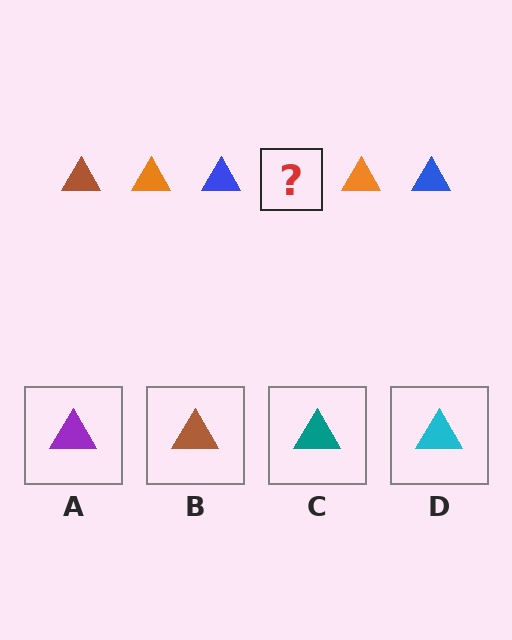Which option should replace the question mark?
Option B.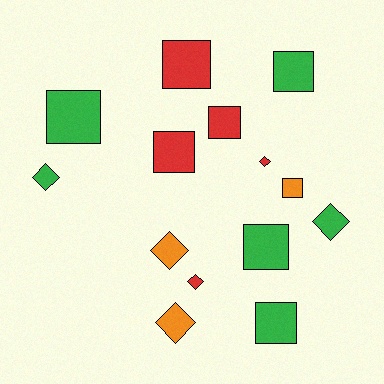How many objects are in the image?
There are 14 objects.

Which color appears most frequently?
Green, with 6 objects.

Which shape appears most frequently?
Square, with 8 objects.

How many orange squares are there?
There is 1 orange square.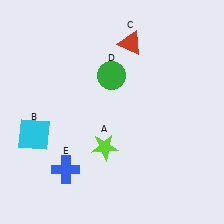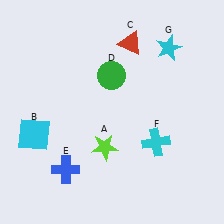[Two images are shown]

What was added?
A cyan cross (F), a cyan star (G) were added in Image 2.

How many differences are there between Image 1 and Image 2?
There are 2 differences between the two images.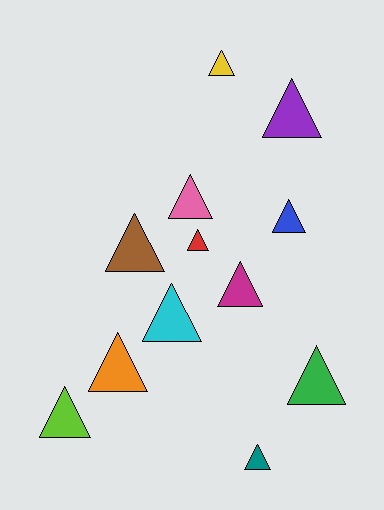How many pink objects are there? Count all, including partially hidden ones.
There is 1 pink object.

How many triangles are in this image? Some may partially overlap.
There are 12 triangles.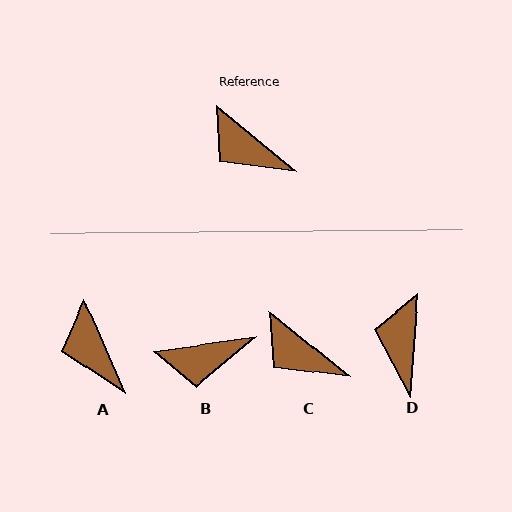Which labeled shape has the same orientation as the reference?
C.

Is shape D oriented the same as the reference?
No, it is off by about 55 degrees.